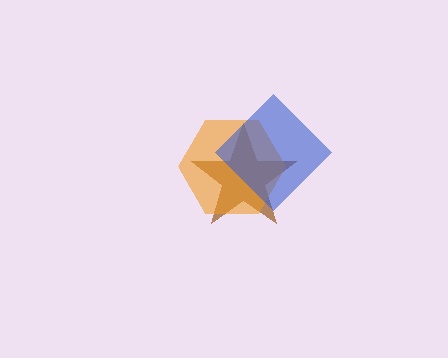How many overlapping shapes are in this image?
There are 3 overlapping shapes in the image.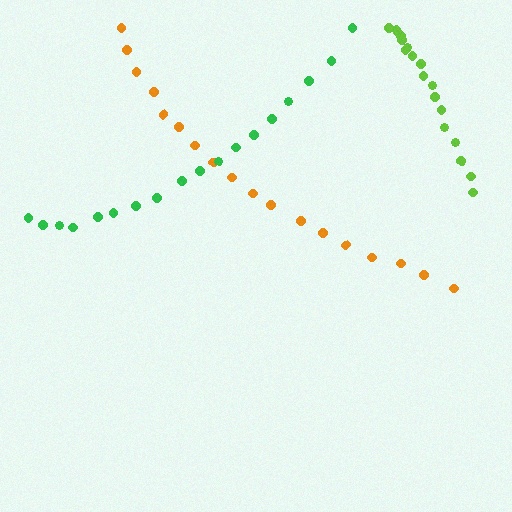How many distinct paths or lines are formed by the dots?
There are 3 distinct paths.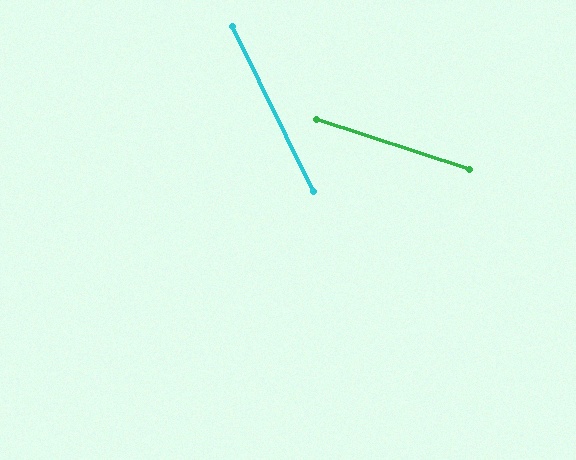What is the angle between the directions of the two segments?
Approximately 46 degrees.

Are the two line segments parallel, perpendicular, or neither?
Neither parallel nor perpendicular — they differ by about 46°.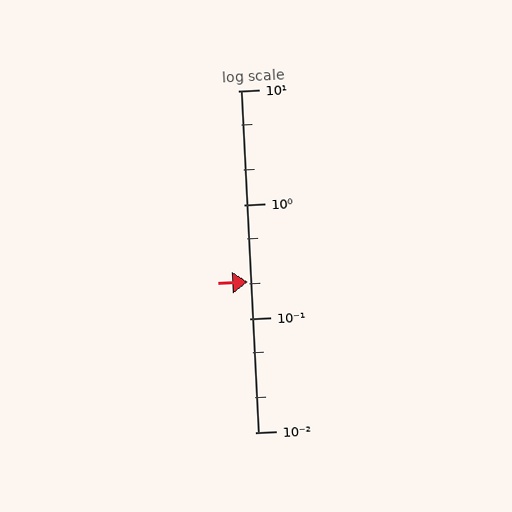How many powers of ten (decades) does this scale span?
The scale spans 3 decades, from 0.01 to 10.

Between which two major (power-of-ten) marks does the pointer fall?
The pointer is between 0.1 and 1.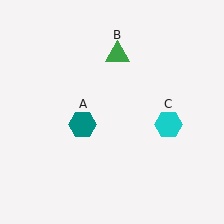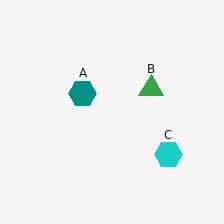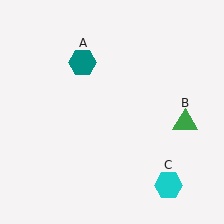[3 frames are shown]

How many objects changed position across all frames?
3 objects changed position: teal hexagon (object A), green triangle (object B), cyan hexagon (object C).